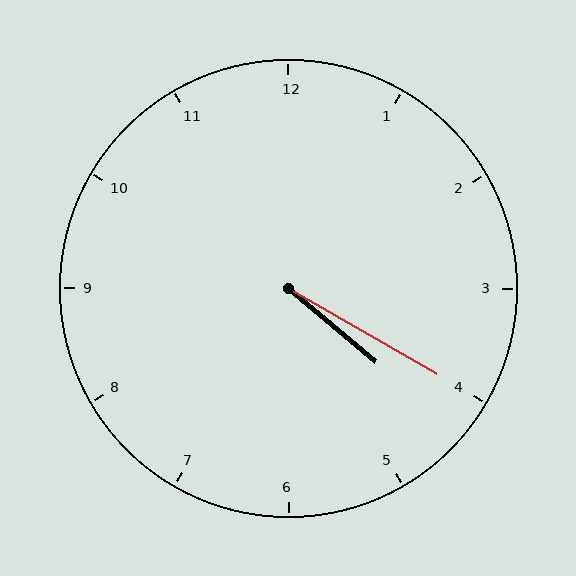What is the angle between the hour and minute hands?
Approximately 10 degrees.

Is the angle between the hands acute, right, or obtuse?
It is acute.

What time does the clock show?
4:20.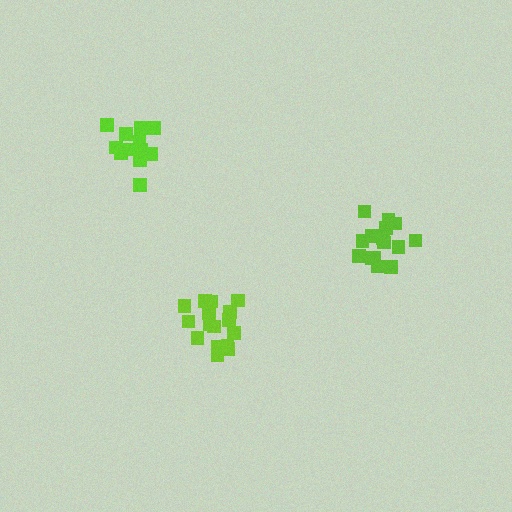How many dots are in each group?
Group 1: 12 dots, Group 2: 15 dots, Group 3: 16 dots (43 total).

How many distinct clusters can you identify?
There are 3 distinct clusters.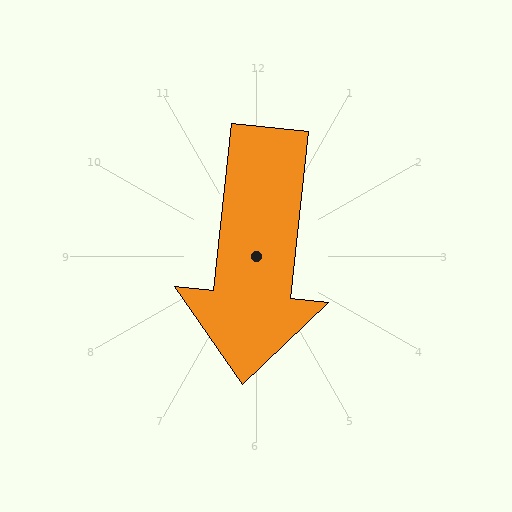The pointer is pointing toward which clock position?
Roughly 6 o'clock.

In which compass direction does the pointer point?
South.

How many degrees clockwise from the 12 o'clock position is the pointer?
Approximately 186 degrees.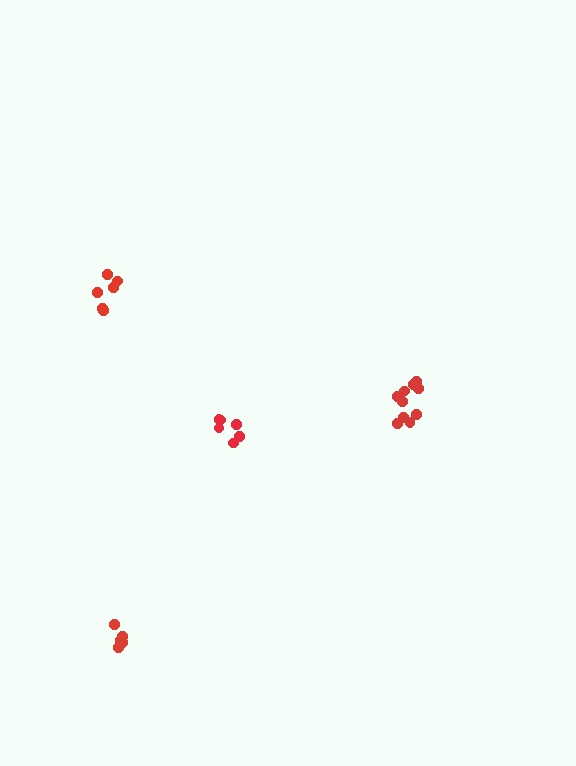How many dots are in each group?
Group 1: 10 dots, Group 2: 7 dots, Group 3: 6 dots, Group 4: 5 dots (28 total).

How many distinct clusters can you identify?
There are 4 distinct clusters.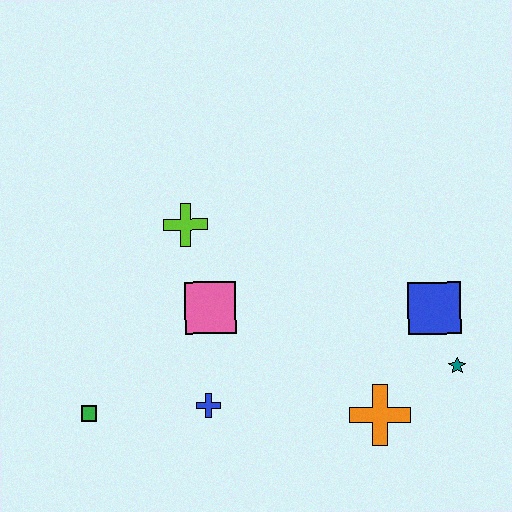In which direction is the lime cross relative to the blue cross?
The lime cross is above the blue cross.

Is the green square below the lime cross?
Yes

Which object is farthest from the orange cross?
The green square is farthest from the orange cross.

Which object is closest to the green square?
The blue cross is closest to the green square.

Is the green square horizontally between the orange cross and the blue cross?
No